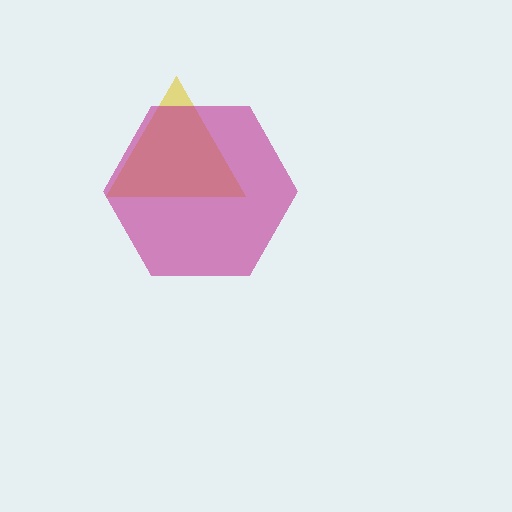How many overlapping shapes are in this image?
There are 2 overlapping shapes in the image.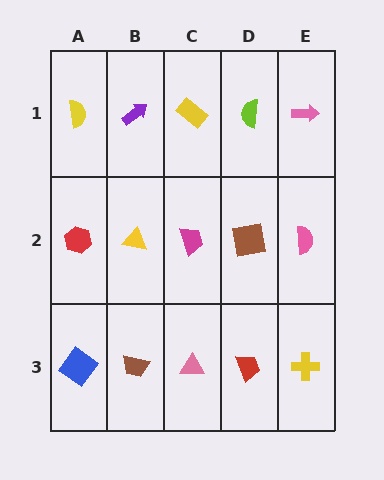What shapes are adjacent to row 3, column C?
A magenta trapezoid (row 2, column C), a brown trapezoid (row 3, column B), a red trapezoid (row 3, column D).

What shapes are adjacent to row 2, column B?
A purple arrow (row 1, column B), a brown trapezoid (row 3, column B), a red hexagon (row 2, column A), a magenta trapezoid (row 2, column C).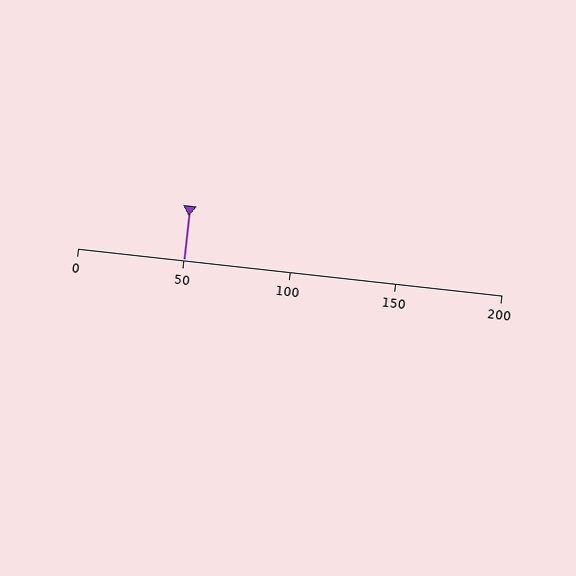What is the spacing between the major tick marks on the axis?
The major ticks are spaced 50 apart.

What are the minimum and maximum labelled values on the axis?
The axis runs from 0 to 200.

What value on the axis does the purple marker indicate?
The marker indicates approximately 50.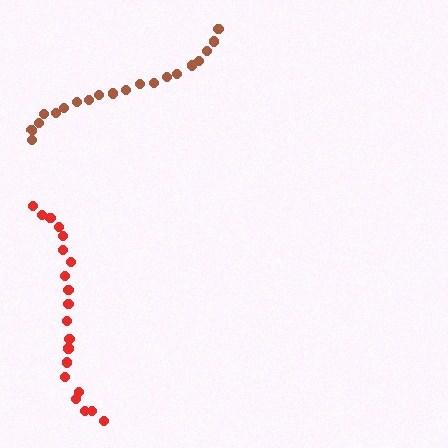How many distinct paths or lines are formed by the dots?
There are 2 distinct paths.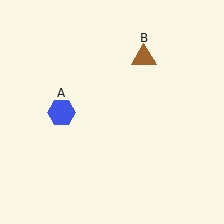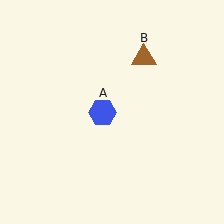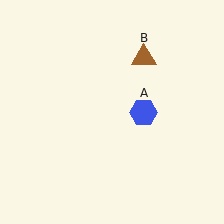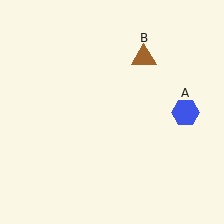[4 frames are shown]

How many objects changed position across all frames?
1 object changed position: blue hexagon (object A).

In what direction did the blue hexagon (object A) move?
The blue hexagon (object A) moved right.